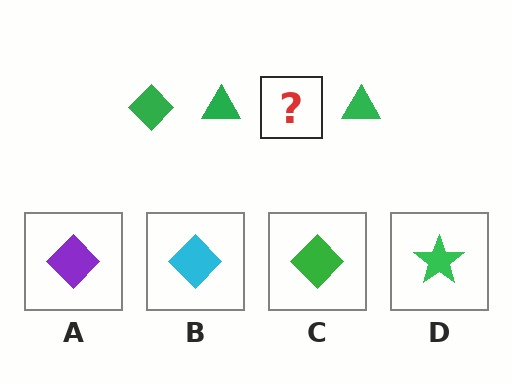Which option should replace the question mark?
Option C.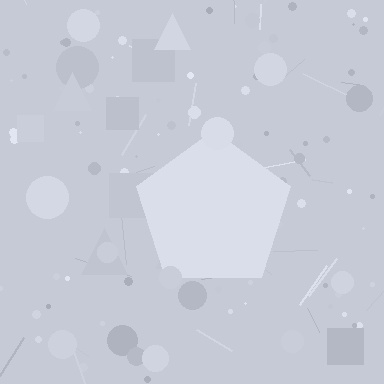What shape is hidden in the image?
A pentagon is hidden in the image.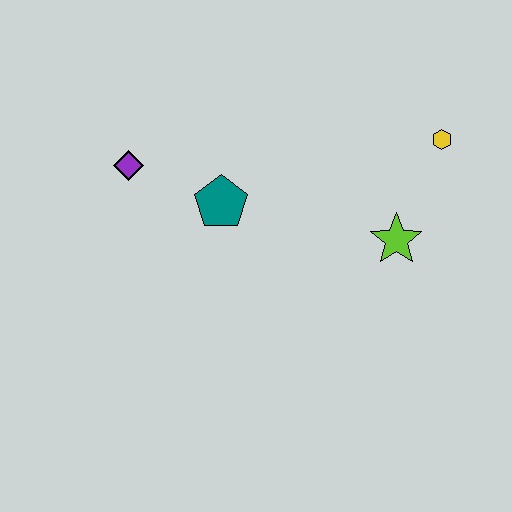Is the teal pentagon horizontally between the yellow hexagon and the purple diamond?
Yes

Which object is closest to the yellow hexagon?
The lime star is closest to the yellow hexagon.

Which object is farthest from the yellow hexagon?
The purple diamond is farthest from the yellow hexagon.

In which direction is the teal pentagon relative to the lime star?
The teal pentagon is to the left of the lime star.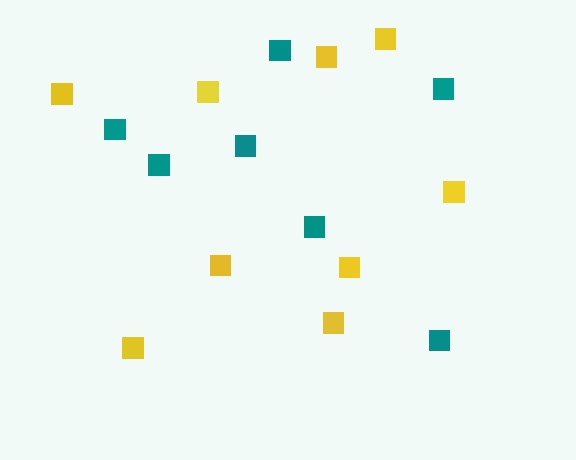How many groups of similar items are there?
There are 2 groups: one group of teal squares (7) and one group of yellow squares (9).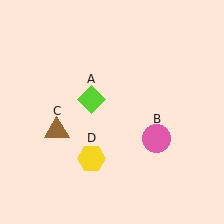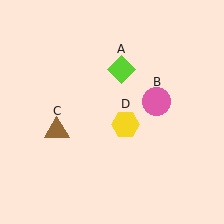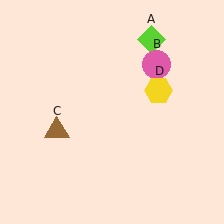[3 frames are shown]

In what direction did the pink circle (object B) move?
The pink circle (object B) moved up.